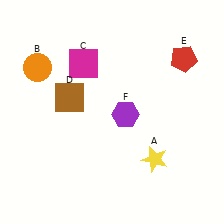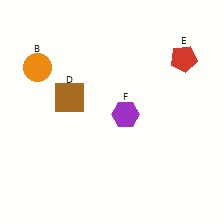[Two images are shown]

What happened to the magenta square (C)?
The magenta square (C) was removed in Image 2. It was in the top-left area of Image 1.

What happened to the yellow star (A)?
The yellow star (A) was removed in Image 2. It was in the bottom-right area of Image 1.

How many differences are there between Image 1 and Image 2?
There are 2 differences between the two images.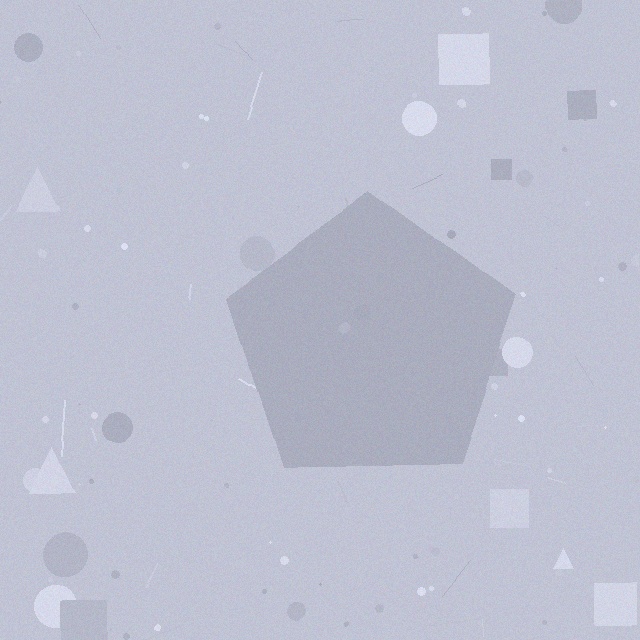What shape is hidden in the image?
A pentagon is hidden in the image.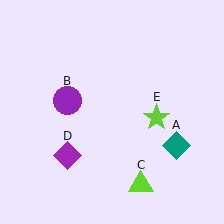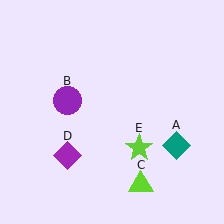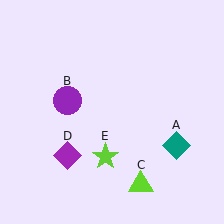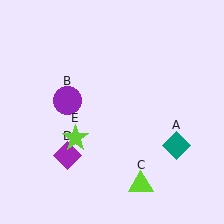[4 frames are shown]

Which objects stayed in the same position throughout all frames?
Teal diamond (object A) and purple circle (object B) and lime triangle (object C) and purple diamond (object D) remained stationary.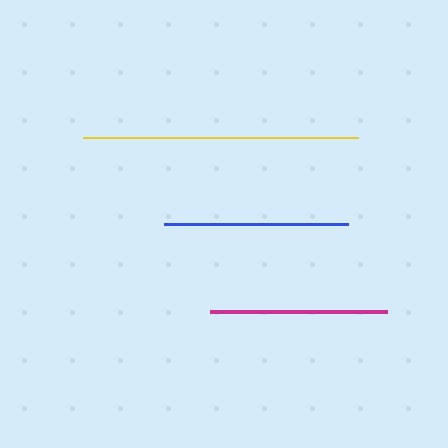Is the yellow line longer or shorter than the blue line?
The yellow line is longer than the blue line.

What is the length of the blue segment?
The blue segment is approximately 184 pixels long.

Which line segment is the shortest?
The magenta line is the shortest at approximately 177 pixels.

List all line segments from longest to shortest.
From longest to shortest: yellow, blue, magenta.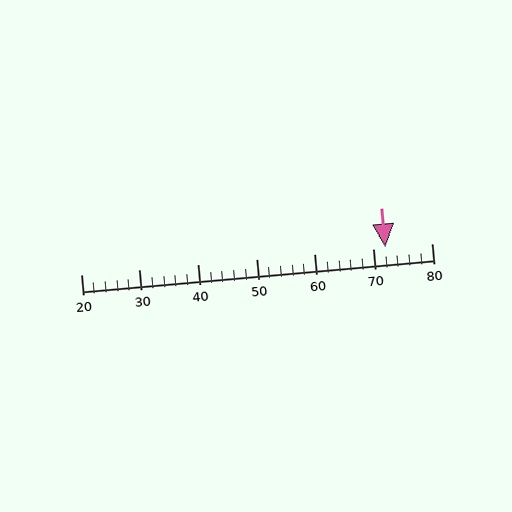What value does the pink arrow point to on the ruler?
The pink arrow points to approximately 72.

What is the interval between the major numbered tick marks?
The major tick marks are spaced 10 units apart.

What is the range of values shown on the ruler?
The ruler shows values from 20 to 80.